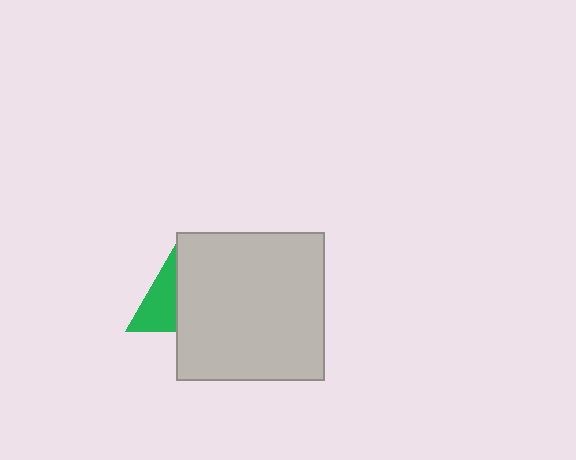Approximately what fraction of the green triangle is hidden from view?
Roughly 54% of the green triangle is hidden behind the light gray square.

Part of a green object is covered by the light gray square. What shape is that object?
It is a triangle.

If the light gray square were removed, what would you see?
You would see the complete green triangle.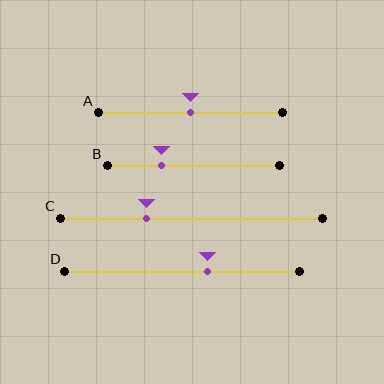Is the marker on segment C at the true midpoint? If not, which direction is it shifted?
No, the marker on segment C is shifted to the left by about 17% of the segment length.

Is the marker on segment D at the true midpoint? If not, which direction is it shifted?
No, the marker on segment D is shifted to the right by about 11% of the segment length.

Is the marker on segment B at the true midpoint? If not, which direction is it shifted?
No, the marker on segment B is shifted to the left by about 18% of the segment length.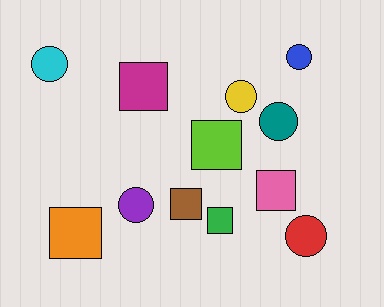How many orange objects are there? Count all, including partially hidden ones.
There is 1 orange object.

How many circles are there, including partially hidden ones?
There are 6 circles.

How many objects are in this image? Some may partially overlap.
There are 12 objects.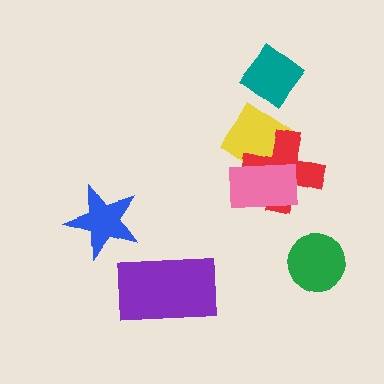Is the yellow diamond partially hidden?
Yes, it is partially covered by another shape.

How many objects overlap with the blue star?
0 objects overlap with the blue star.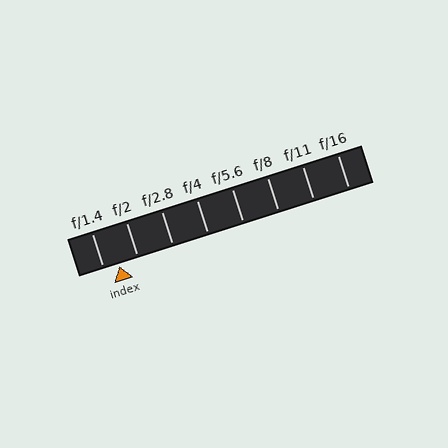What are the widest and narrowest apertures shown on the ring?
The widest aperture shown is f/1.4 and the narrowest is f/16.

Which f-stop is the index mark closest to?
The index mark is closest to f/1.4.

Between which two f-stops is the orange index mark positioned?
The index mark is between f/1.4 and f/2.